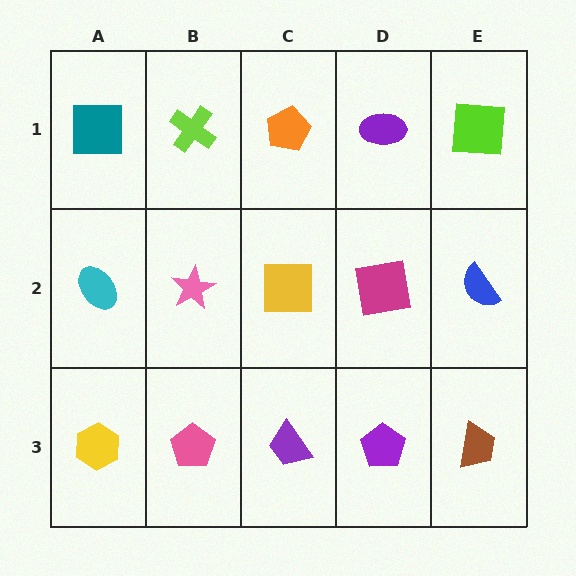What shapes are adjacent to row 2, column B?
A lime cross (row 1, column B), a pink pentagon (row 3, column B), a cyan ellipse (row 2, column A), a yellow square (row 2, column C).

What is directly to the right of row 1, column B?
An orange pentagon.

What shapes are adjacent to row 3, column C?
A yellow square (row 2, column C), a pink pentagon (row 3, column B), a purple pentagon (row 3, column D).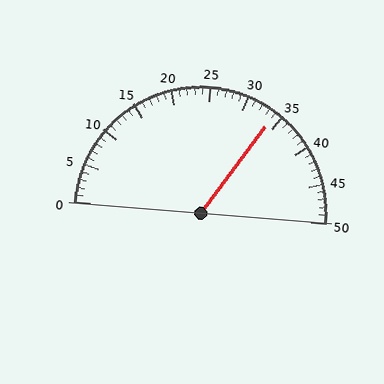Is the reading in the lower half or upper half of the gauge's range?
The reading is in the upper half of the range (0 to 50).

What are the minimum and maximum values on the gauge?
The gauge ranges from 0 to 50.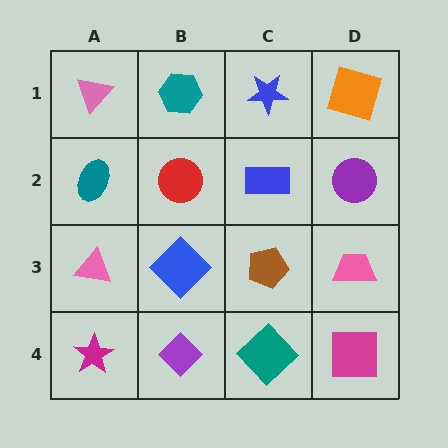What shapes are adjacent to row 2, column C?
A blue star (row 1, column C), a brown pentagon (row 3, column C), a red circle (row 2, column B), a purple circle (row 2, column D).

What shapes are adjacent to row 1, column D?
A purple circle (row 2, column D), a blue star (row 1, column C).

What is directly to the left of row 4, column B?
A magenta star.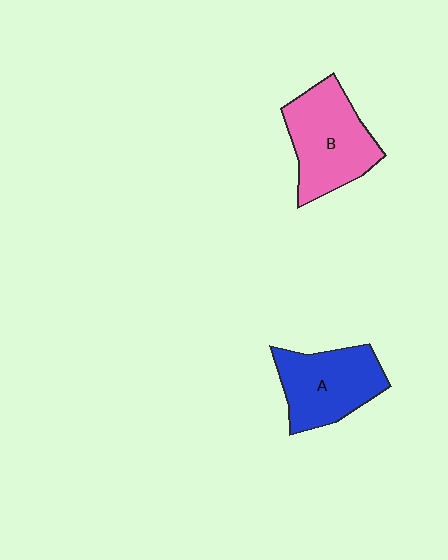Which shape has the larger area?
Shape B (pink).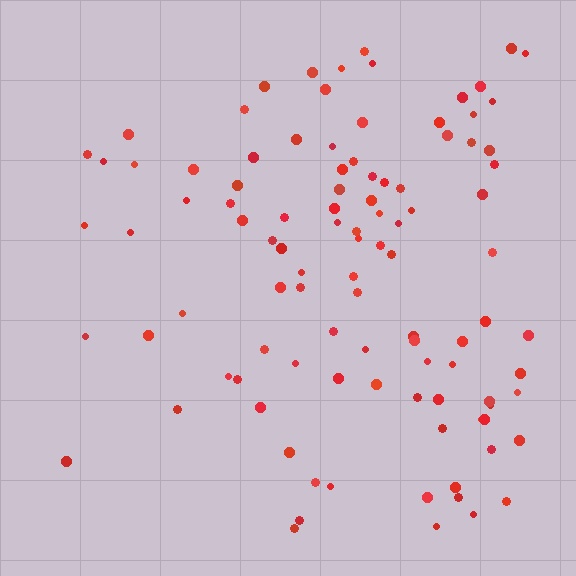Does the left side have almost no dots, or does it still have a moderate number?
Still a moderate number, just noticeably fewer than the right.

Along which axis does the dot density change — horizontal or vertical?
Horizontal.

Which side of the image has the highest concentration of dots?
The right.